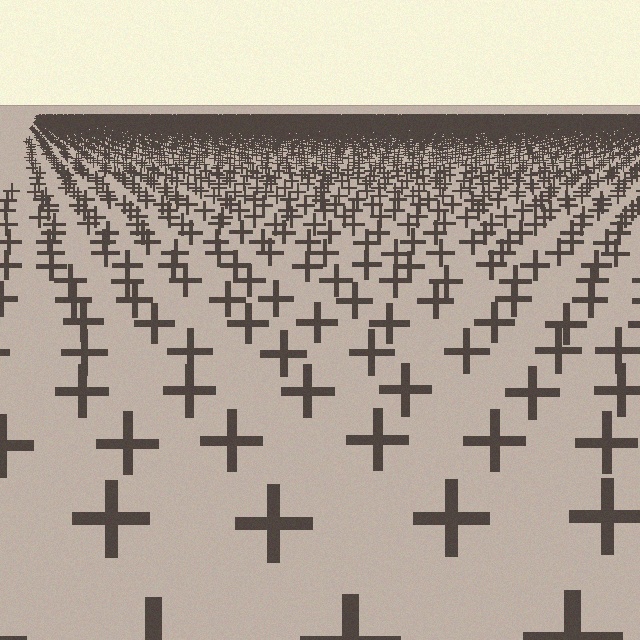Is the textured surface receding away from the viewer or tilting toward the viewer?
The surface is receding away from the viewer. Texture elements get smaller and denser toward the top.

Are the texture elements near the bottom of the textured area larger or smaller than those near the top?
Larger. Near the bottom, elements are closer to the viewer and appear at a bigger on-screen size.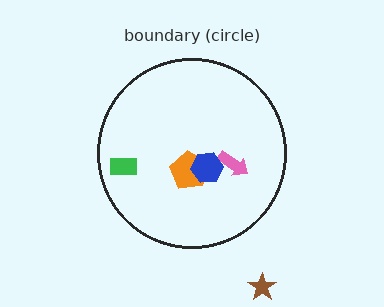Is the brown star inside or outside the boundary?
Outside.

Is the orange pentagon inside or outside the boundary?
Inside.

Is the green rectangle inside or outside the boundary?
Inside.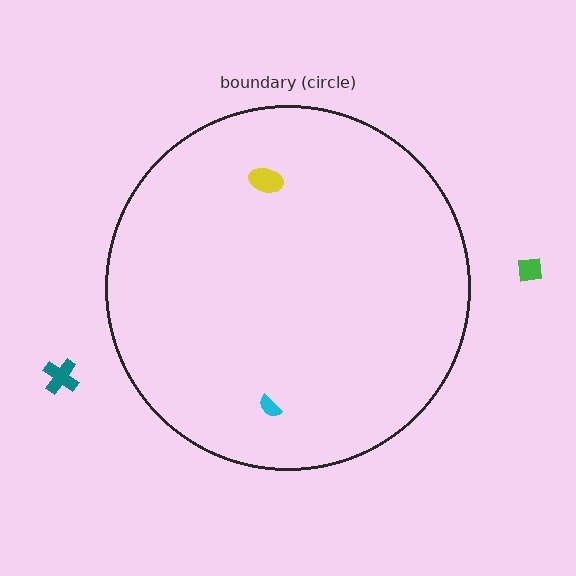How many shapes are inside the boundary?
2 inside, 2 outside.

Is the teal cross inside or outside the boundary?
Outside.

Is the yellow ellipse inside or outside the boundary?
Inside.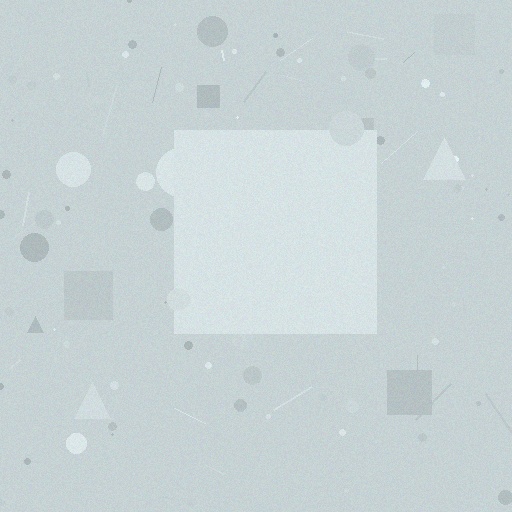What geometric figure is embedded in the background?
A square is embedded in the background.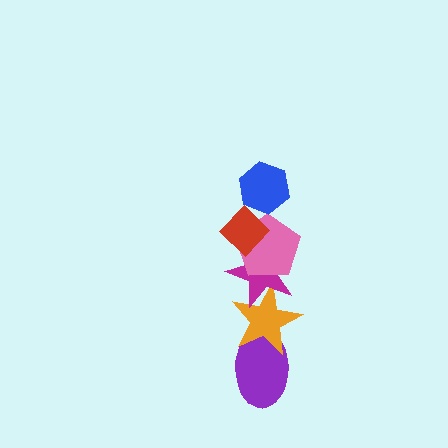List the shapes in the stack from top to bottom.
From top to bottom: the blue hexagon, the red diamond, the pink pentagon, the magenta star, the orange star, the purple ellipse.